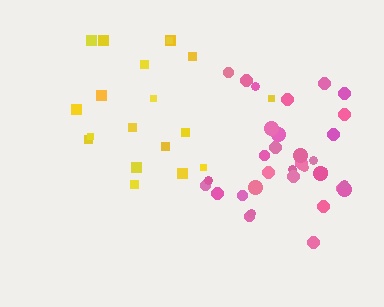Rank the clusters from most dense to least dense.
pink, yellow.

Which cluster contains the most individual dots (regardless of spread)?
Pink (33).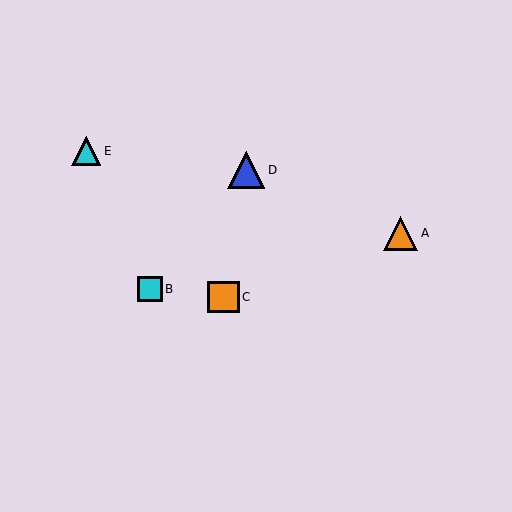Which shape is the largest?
The blue triangle (labeled D) is the largest.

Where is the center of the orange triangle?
The center of the orange triangle is at (401, 233).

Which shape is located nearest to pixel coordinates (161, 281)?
The cyan square (labeled B) at (150, 289) is nearest to that location.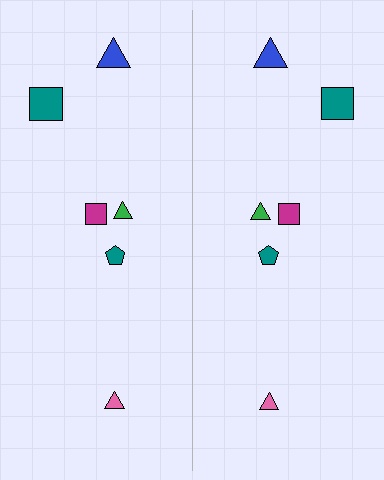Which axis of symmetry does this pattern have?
The pattern has a vertical axis of symmetry running through the center of the image.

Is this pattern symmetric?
Yes, this pattern has bilateral (reflection) symmetry.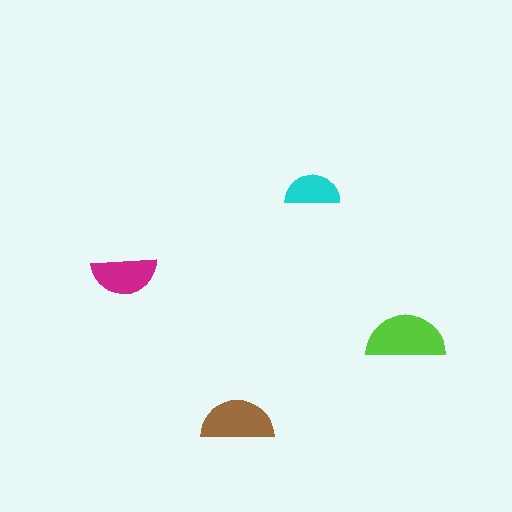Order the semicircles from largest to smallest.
the lime one, the brown one, the magenta one, the cyan one.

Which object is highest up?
The cyan semicircle is topmost.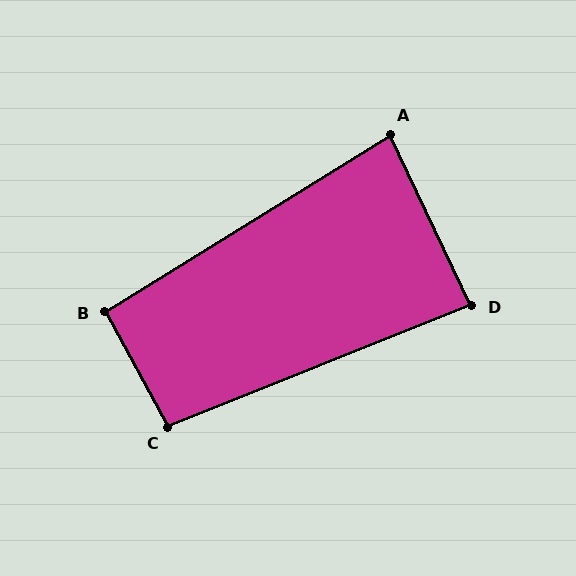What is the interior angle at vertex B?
Approximately 94 degrees (approximately right).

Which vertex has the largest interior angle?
C, at approximately 96 degrees.